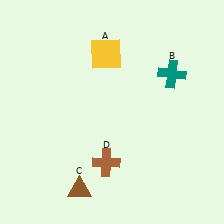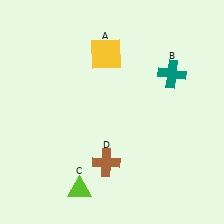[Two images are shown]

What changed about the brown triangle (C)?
In Image 1, C is brown. In Image 2, it changed to lime.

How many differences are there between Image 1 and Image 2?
There is 1 difference between the two images.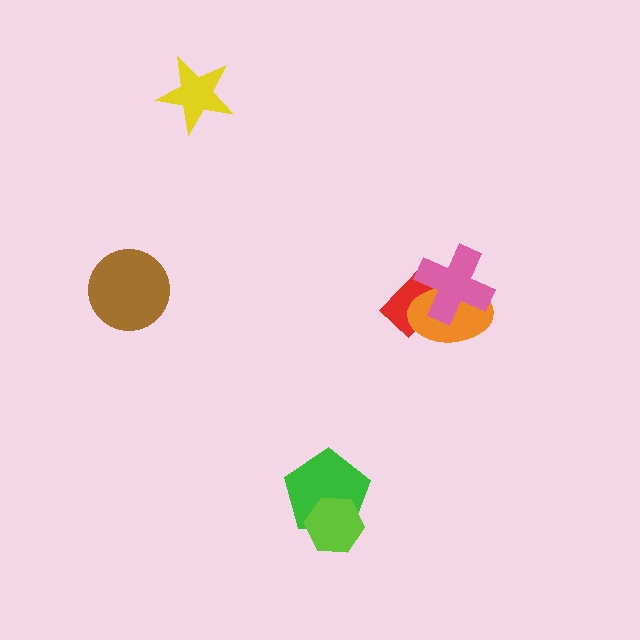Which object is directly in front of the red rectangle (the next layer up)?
The orange ellipse is directly in front of the red rectangle.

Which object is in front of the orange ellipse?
The pink cross is in front of the orange ellipse.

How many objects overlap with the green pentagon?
1 object overlaps with the green pentagon.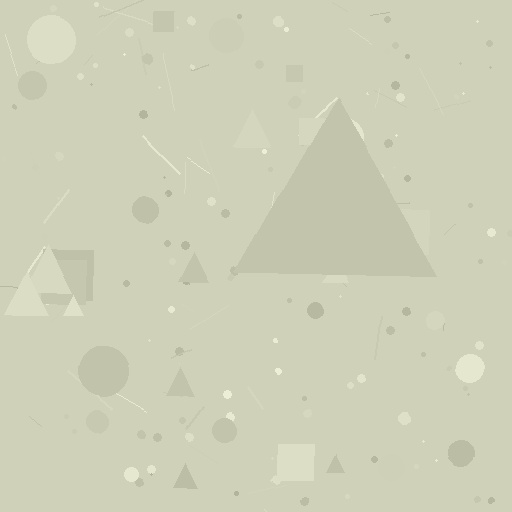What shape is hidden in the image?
A triangle is hidden in the image.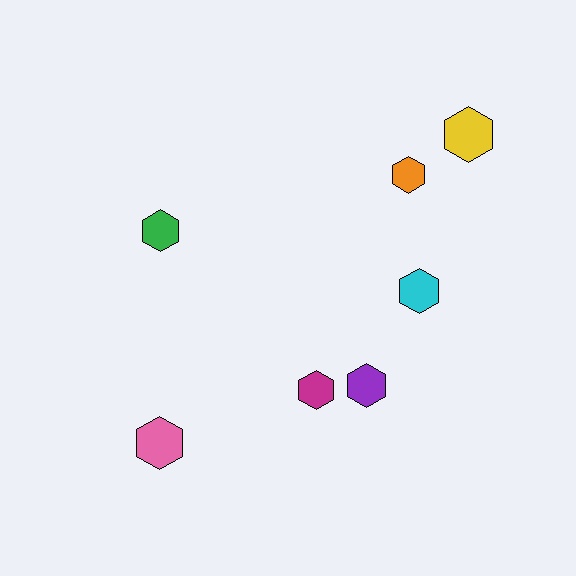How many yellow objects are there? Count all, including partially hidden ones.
There is 1 yellow object.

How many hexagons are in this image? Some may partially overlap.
There are 7 hexagons.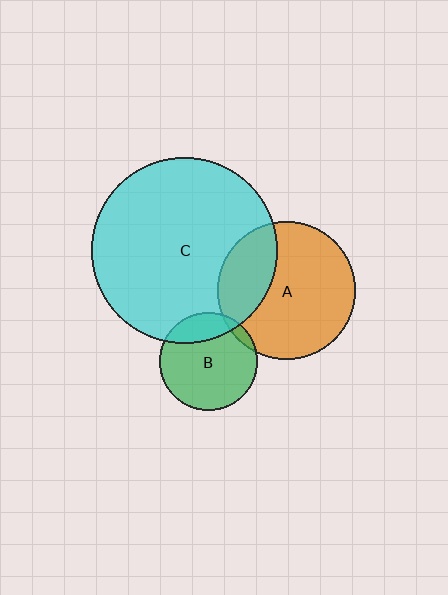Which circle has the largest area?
Circle C (cyan).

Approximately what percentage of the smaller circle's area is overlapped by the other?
Approximately 5%.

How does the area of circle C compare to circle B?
Approximately 3.6 times.